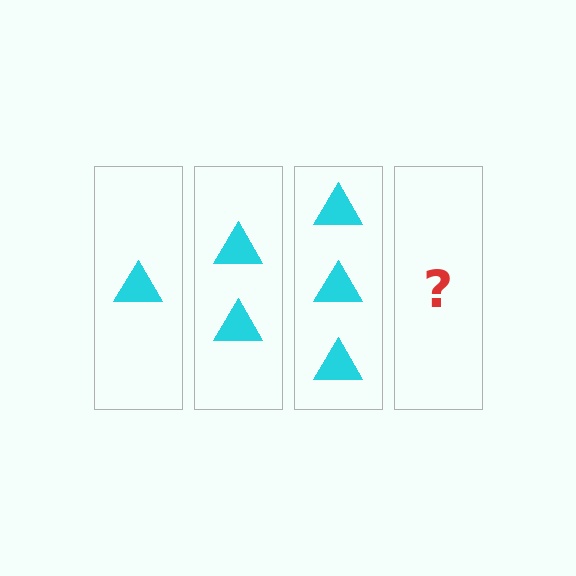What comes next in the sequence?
The next element should be 4 triangles.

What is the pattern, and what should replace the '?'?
The pattern is that each step adds one more triangle. The '?' should be 4 triangles.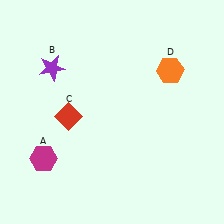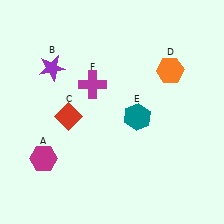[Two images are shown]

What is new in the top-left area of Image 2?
A magenta cross (F) was added in the top-left area of Image 2.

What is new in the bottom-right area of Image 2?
A teal hexagon (E) was added in the bottom-right area of Image 2.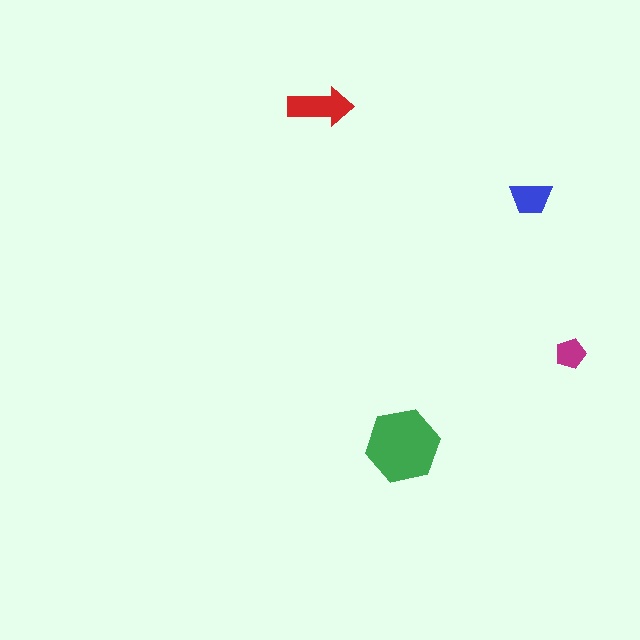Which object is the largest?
The green hexagon.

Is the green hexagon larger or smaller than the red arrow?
Larger.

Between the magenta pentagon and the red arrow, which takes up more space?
The red arrow.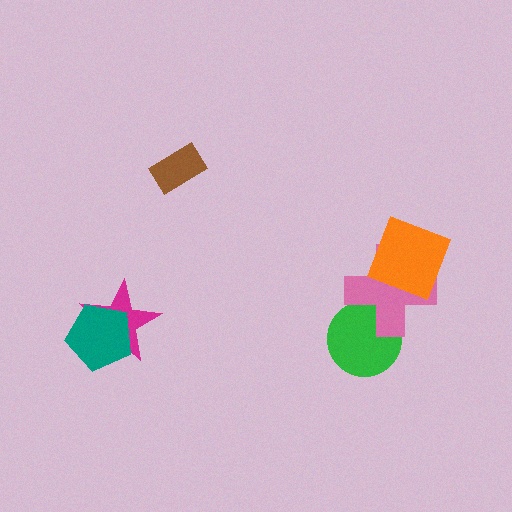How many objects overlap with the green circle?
1 object overlaps with the green circle.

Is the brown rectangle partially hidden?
No, no other shape covers it.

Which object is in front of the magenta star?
The teal pentagon is in front of the magenta star.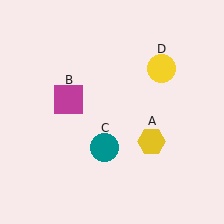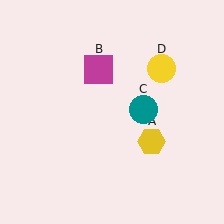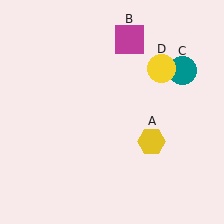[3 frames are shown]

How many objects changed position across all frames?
2 objects changed position: magenta square (object B), teal circle (object C).